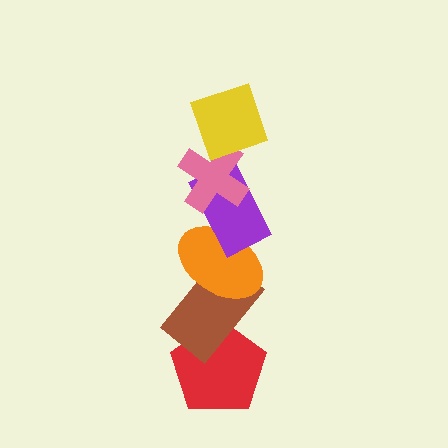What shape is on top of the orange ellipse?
The purple rectangle is on top of the orange ellipse.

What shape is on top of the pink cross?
The yellow diamond is on top of the pink cross.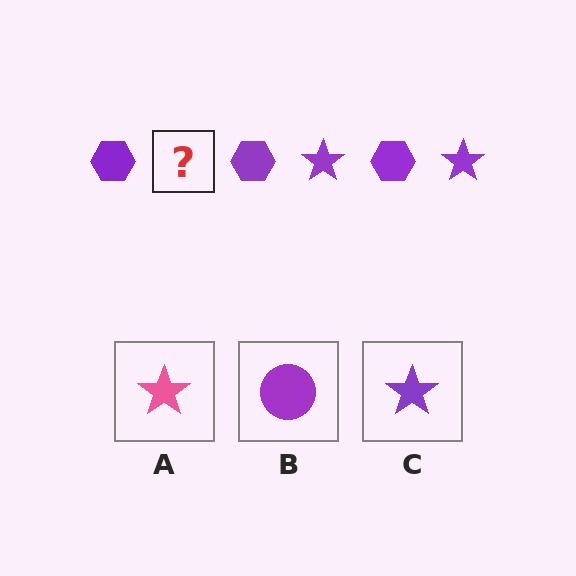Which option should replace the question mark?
Option C.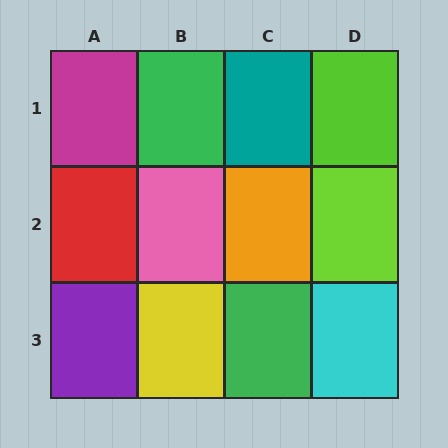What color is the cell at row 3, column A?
Purple.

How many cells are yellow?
1 cell is yellow.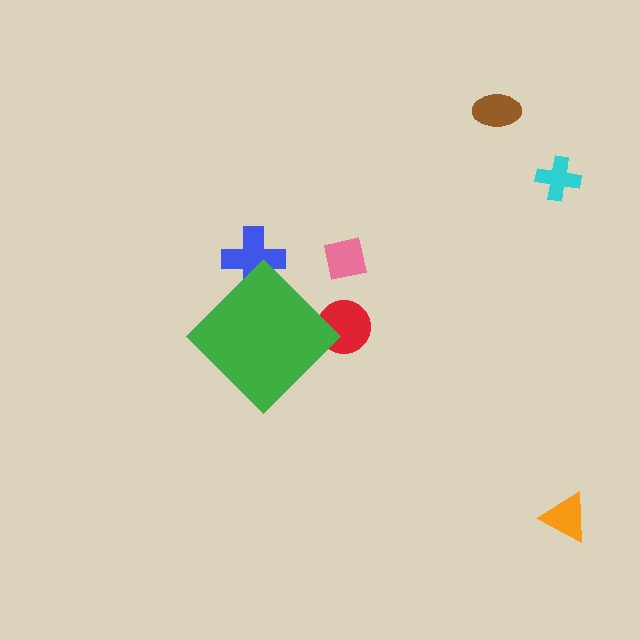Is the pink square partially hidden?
No, the pink square is fully visible.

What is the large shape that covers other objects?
A green diamond.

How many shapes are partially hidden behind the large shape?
2 shapes are partially hidden.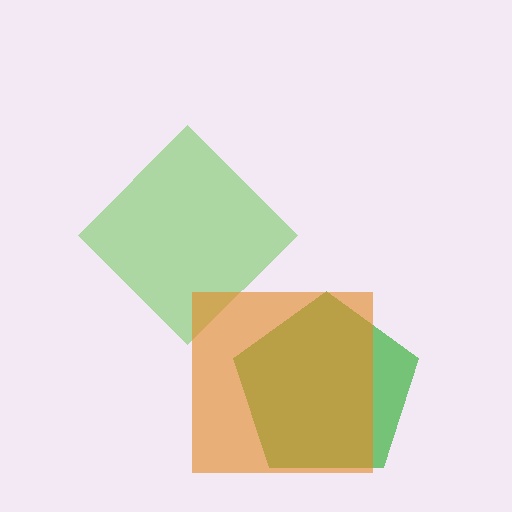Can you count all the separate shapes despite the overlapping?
Yes, there are 3 separate shapes.